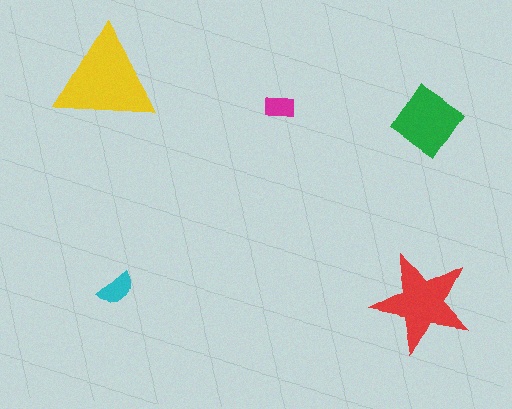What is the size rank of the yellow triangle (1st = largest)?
1st.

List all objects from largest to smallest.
The yellow triangle, the red star, the green diamond, the cyan semicircle, the magenta rectangle.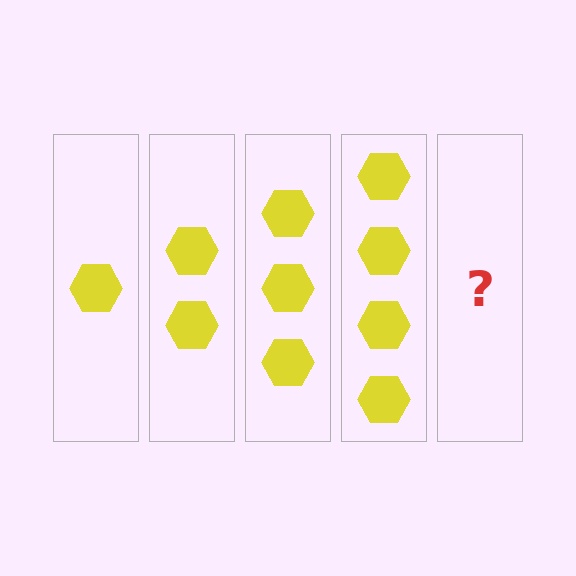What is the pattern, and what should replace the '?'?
The pattern is that each step adds one more hexagon. The '?' should be 5 hexagons.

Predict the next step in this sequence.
The next step is 5 hexagons.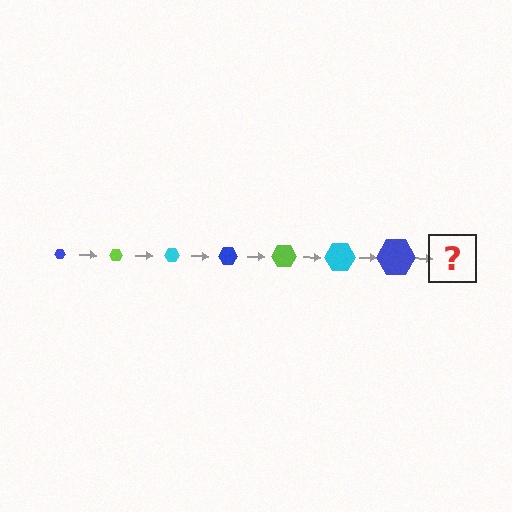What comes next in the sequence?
The next element should be a lime hexagon, larger than the previous one.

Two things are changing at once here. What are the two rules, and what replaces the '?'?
The two rules are that the hexagon grows larger each step and the color cycles through blue, lime, and cyan. The '?' should be a lime hexagon, larger than the previous one.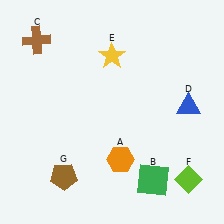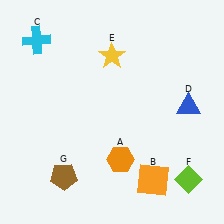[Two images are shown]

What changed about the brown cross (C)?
In Image 1, C is brown. In Image 2, it changed to cyan.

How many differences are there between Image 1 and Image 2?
There are 2 differences between the two images.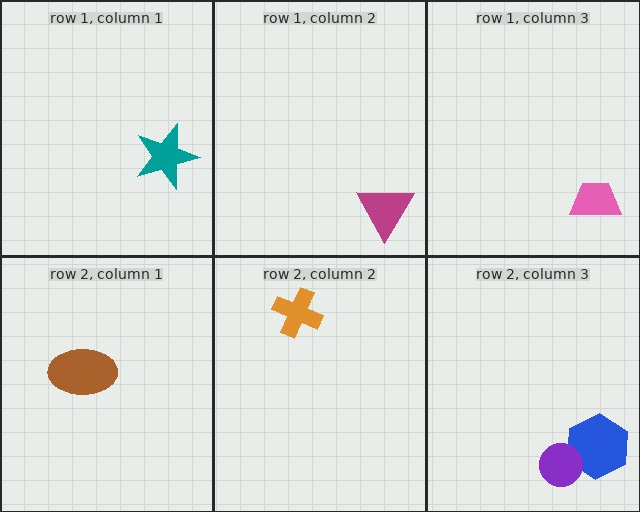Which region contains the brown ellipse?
The row 2, column 1 region.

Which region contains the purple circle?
The row 2, column 3 region.